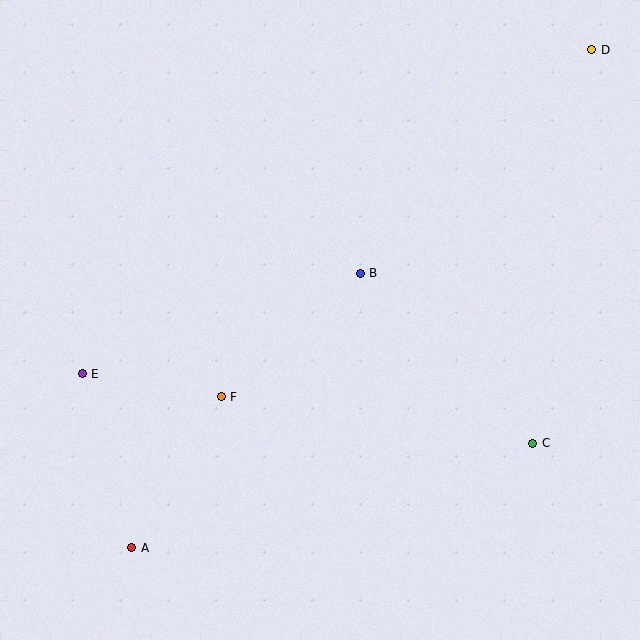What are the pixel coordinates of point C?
Point C is at (533, 443).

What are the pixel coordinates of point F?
Point F is at (221, 397).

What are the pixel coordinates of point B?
Point B is at (360, 273).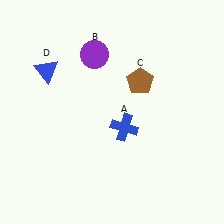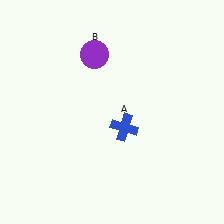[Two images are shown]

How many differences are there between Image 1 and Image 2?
There are 2 differences between the two images.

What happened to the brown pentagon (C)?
The brown pentagon (C) was removed in Image 2. It was in the top-right area of Image 1.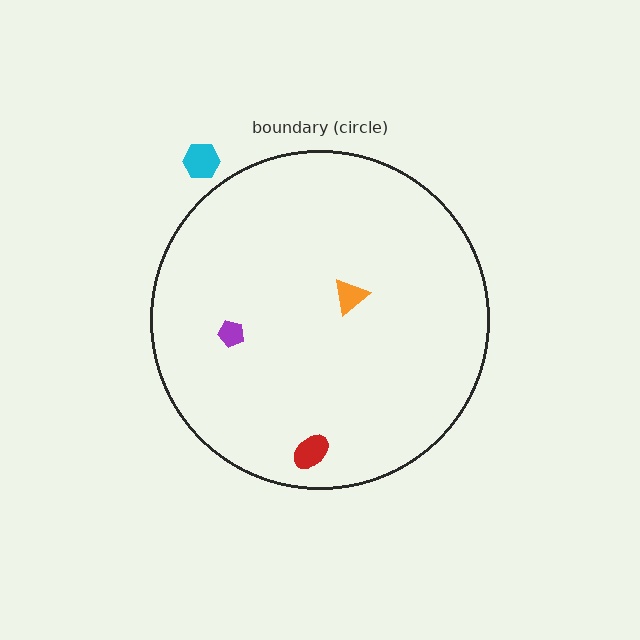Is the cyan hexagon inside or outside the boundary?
Outside.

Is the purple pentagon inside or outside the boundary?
Inside.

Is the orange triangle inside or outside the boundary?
Inside.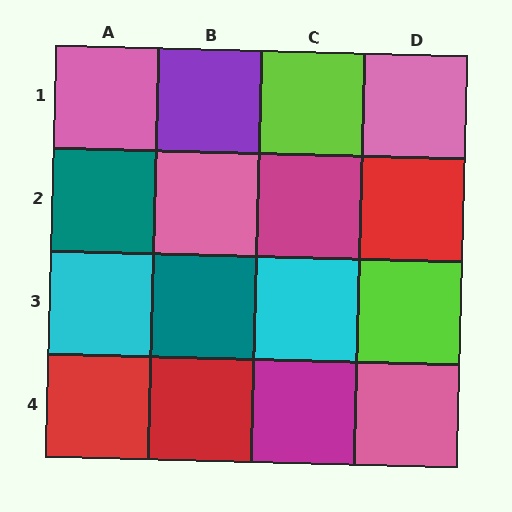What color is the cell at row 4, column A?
Red.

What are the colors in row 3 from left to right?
Cyan, teal, cyan, lime.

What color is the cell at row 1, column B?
Purple.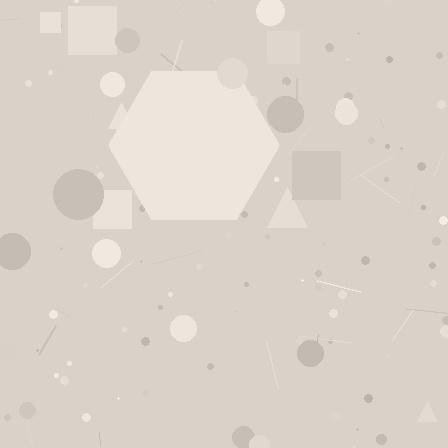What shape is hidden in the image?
A hexagon is hidden in the image.